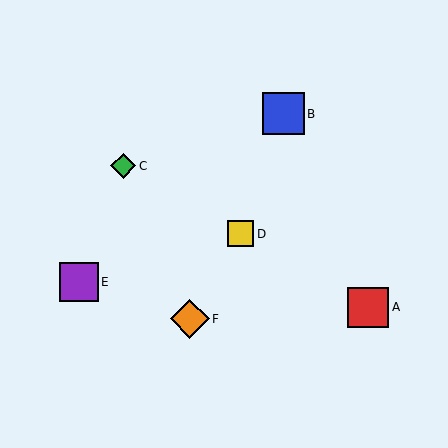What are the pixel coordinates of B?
Object B is at (283, 114).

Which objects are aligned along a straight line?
Objects A, C, D are aligned along a straight line.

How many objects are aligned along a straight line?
3 objects (A, C, D) are aligned along a straight line.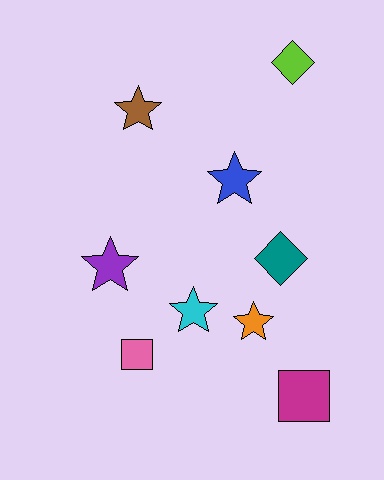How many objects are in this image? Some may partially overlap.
There are 9 objects.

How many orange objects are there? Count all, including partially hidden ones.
There is 1 orange object.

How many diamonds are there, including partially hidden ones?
There are 2 diamonds.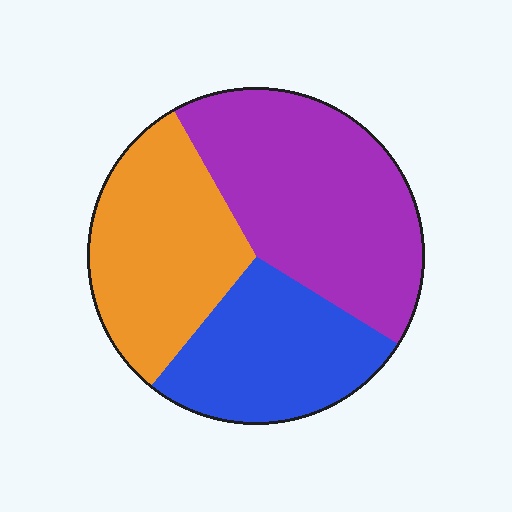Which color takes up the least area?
Blue, at roughly 25%.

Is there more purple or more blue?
Purple.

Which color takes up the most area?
Purple, at roughly 40%.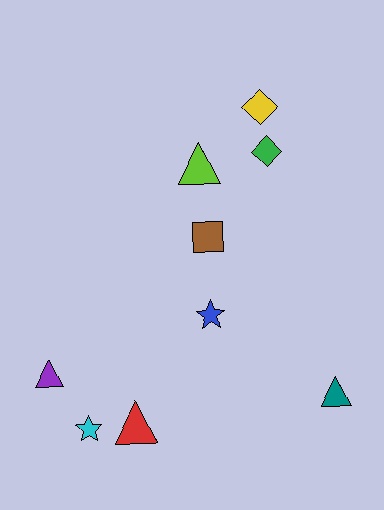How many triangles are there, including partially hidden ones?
There are 4 triangles.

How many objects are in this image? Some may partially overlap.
There are 9 objects.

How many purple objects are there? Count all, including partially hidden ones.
There is 1 purple object.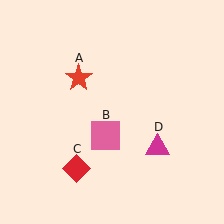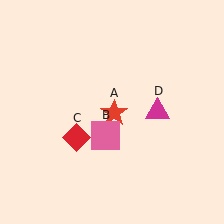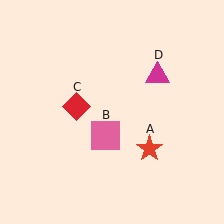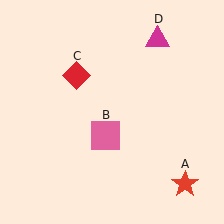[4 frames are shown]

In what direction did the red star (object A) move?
The red star (object A) moved down and to the right.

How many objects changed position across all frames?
3 objects changed position: red star (object A), red diamond (object C), magenta triangle (object D).